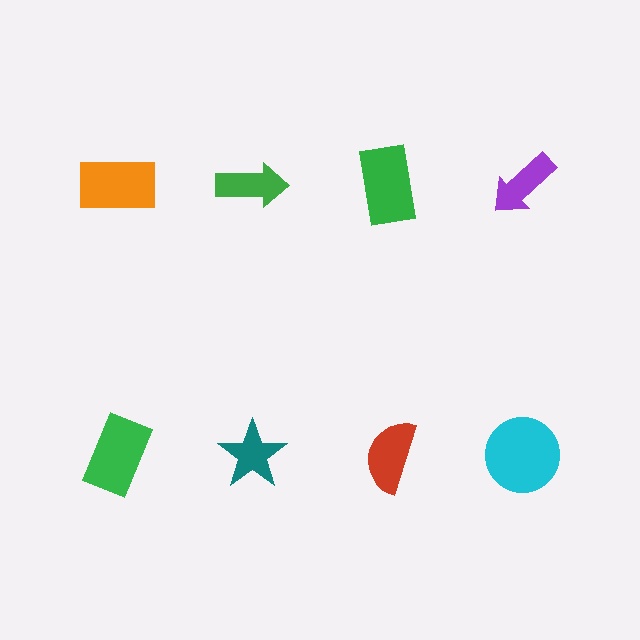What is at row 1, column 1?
An orange rectangle.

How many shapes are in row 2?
4 shapes.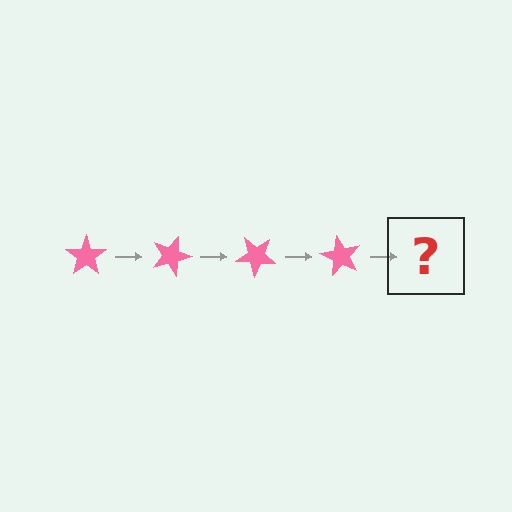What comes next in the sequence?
The next element should be a pink star rotated 80 degrees.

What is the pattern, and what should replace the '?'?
The pattern is that the star rotates 20 degrees each step. The '?' should be a pink star rotated 80 degrees.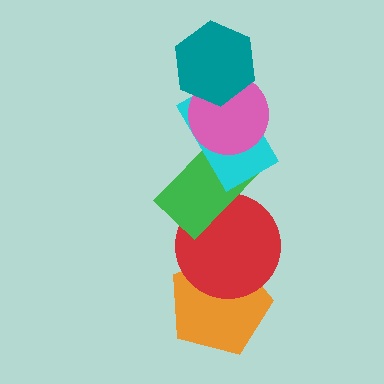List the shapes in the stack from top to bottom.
From top to bottom: the teal hexagon, the pink circle, the cyan rectangle, the green rectangle, the red circle, the orange pentagon.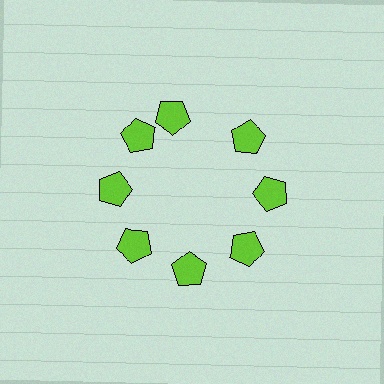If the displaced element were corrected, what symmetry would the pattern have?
It would have 8-fold rotational symmetry — the pattern would map onto itself every 45 degrees.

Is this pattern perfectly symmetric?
No. The 8 lime pentagons are arranged in a ring, but one element near the 12 o'clock position is rotated out of alignment along the ring, breaking the 8-fold rotational symmetry.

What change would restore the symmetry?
The symmetry would be restored by rotating it back into even spacing with its neighbors so that all 8 pentagons sit at equal angles and equal distance from the center.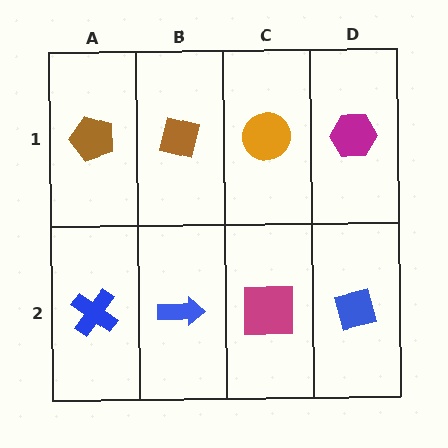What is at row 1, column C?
An orange circle.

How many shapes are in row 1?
4 shapes.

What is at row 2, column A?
A blue cross.